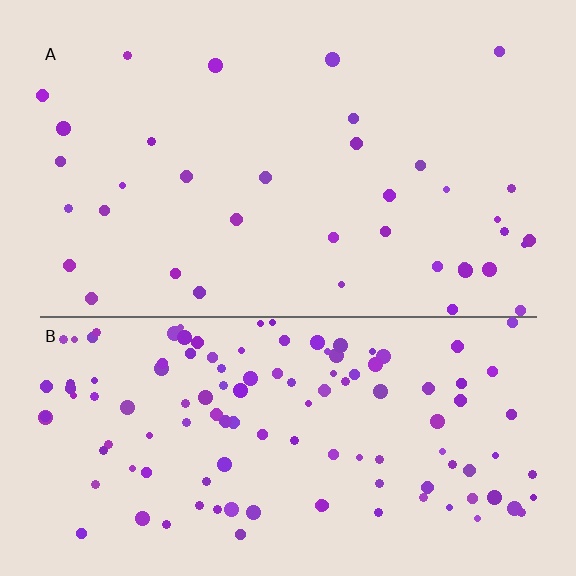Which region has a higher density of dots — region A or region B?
B (the bottom).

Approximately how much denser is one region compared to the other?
Approximately 3.4× — region B over region A.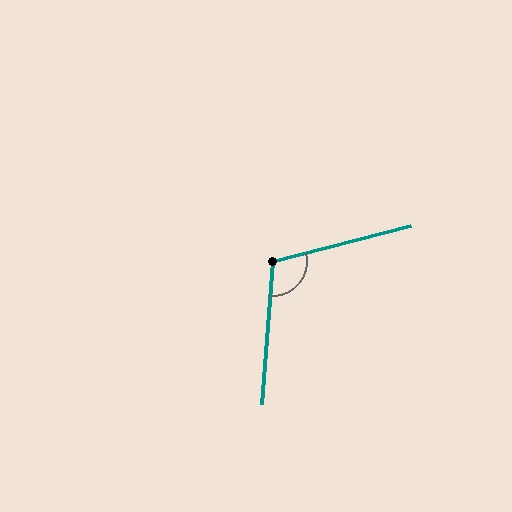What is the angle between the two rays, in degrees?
Approximately 109 degrees.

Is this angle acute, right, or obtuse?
It is obtuse.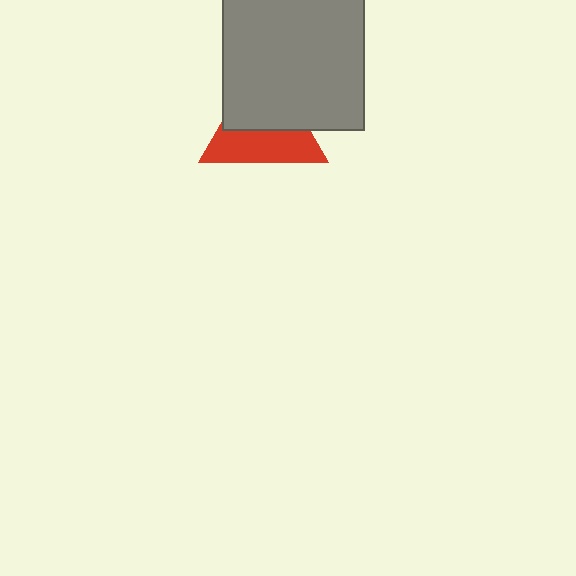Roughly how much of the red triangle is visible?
About half of it is visible (roughly 49%).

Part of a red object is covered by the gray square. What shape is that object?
It is a triangle.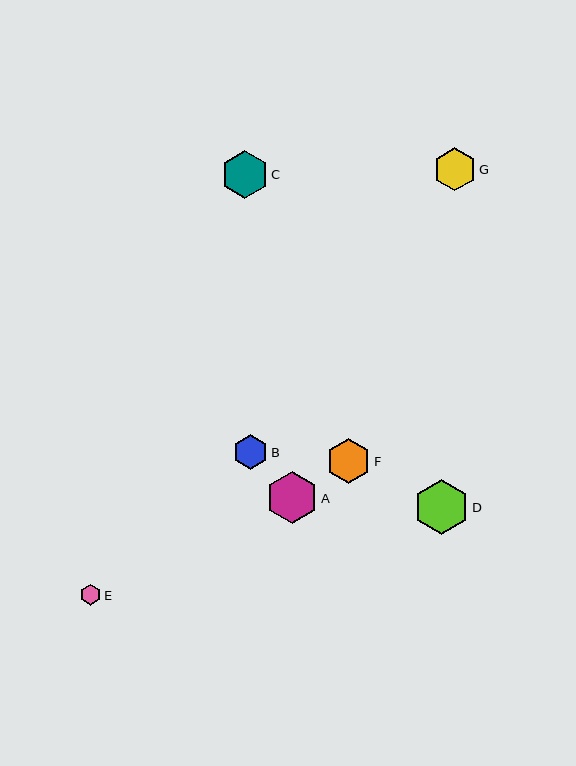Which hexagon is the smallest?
Hexagon E is the smallest with a size of approximately 21 pixels.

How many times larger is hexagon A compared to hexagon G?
Hexagon A is approximately 1.2 times the size of hexagon G.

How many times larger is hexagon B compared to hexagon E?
Hexagon B is approximately 1.7 times the size of hexagon E.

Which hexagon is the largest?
Hexagon D is the largest with a size of approximately 55 pixels.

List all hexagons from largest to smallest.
From largest to smallest: D, A, C, F, G, B, E.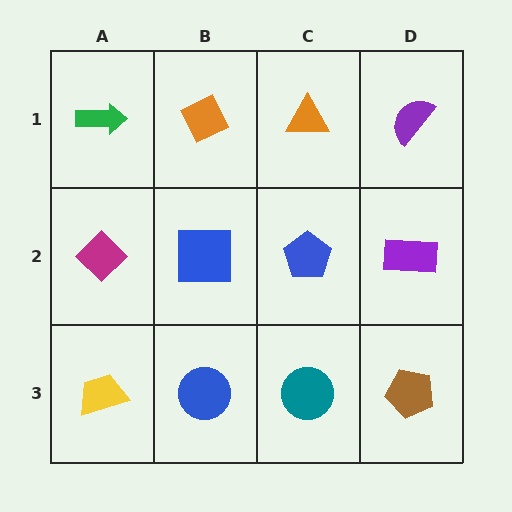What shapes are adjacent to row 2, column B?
An orange diamond (row 1, column B), a blue circle (row 3, column B), a magenta diamond (row 2, column A), a blue pentagon (row 2, column C).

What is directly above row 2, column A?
A green arrow.